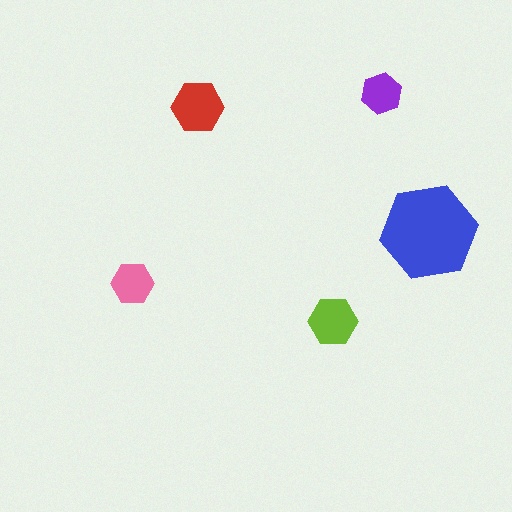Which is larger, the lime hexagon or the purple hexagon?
The lime one.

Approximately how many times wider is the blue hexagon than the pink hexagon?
About 2.5 times wider.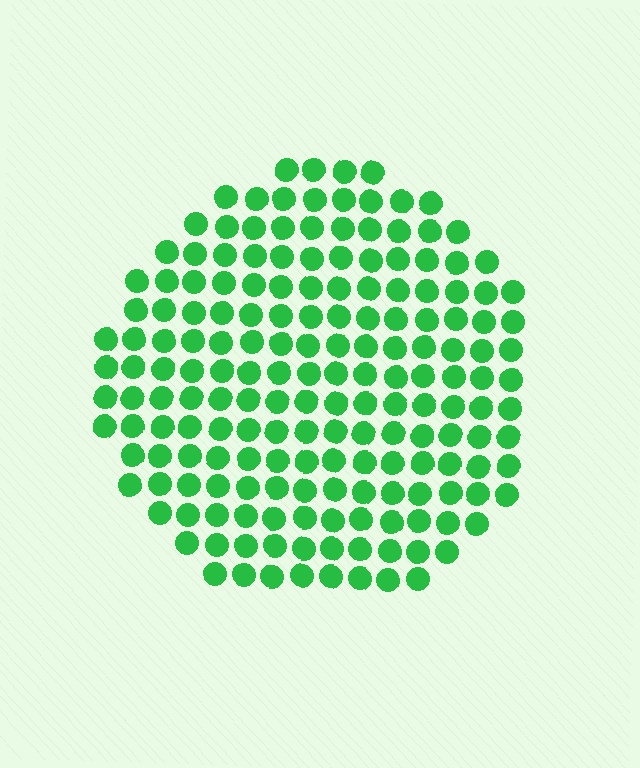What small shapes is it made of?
It is made of small circles.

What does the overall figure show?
The overall figure shows a circle.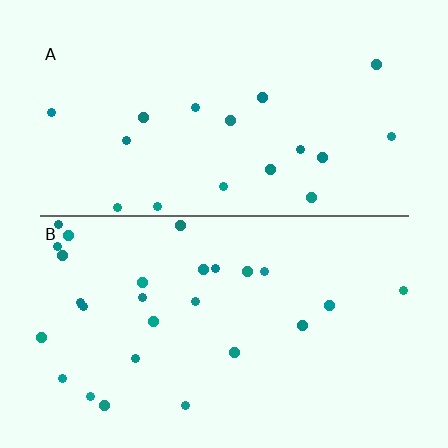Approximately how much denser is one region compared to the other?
Approximately 1.6× — region B over region A.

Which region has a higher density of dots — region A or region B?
B (the bottom).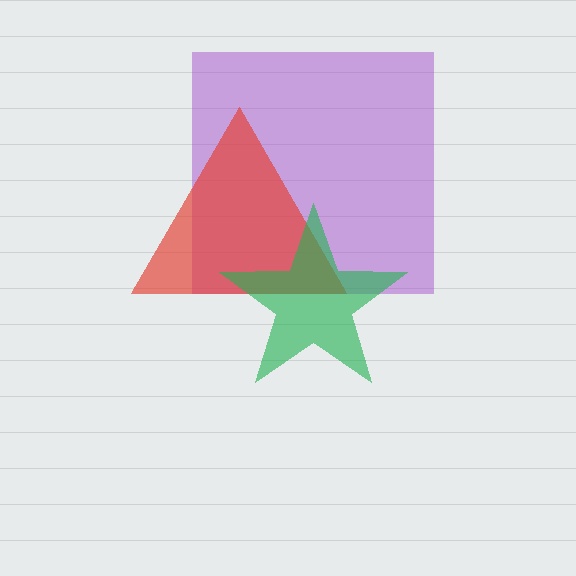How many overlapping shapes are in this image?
There are 3 overlapping shapes in the image.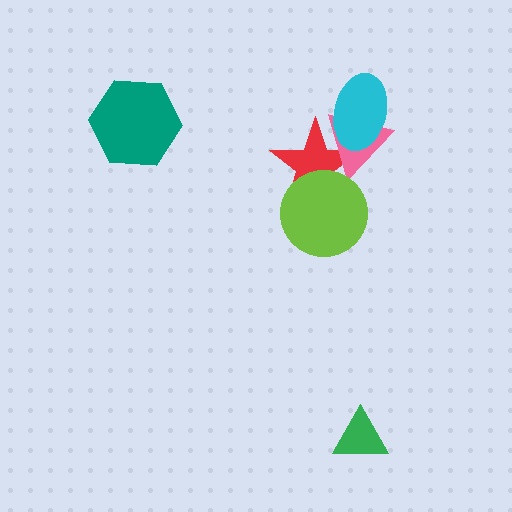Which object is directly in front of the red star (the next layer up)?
The pink triangle is directly in front of the red star.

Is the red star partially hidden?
Yes, it is partially covered by another shape.